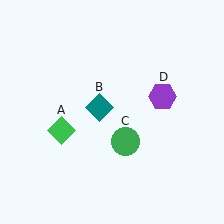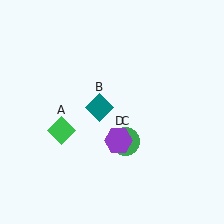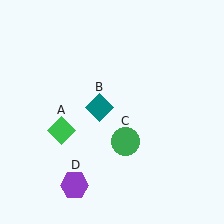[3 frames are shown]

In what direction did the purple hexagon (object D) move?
The purple hexagon (object D) moved down and to the left.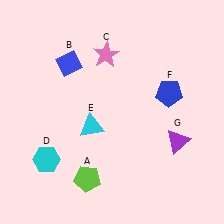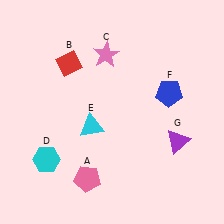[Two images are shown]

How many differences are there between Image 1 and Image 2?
There are 2 differences between the two images.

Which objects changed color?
A changed from lime to pink. B changed from blue to red.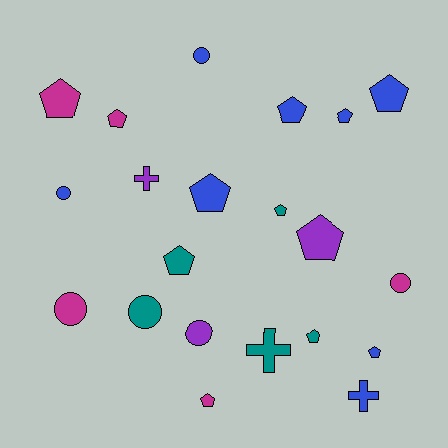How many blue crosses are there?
There is 1 blue cross.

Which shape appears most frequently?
Pentagon, with 12 objects.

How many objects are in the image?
There are 21 objects.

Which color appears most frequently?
Blue, with 8 objects.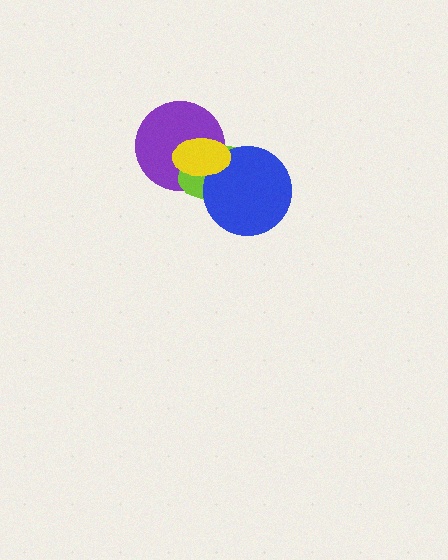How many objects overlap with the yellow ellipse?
3 objects overlap with the yellow ellipse.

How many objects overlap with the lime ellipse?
3 objects overlap with the lime ellipse.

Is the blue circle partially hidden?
Yes, it is partially covered by another shape.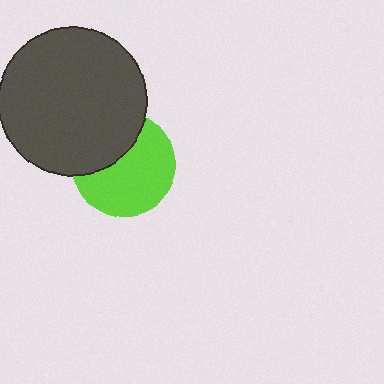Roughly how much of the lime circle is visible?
About half of it is visible (roughly 65%).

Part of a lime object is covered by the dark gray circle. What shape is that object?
It is a circle.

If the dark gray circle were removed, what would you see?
You would see the complete lime circle.